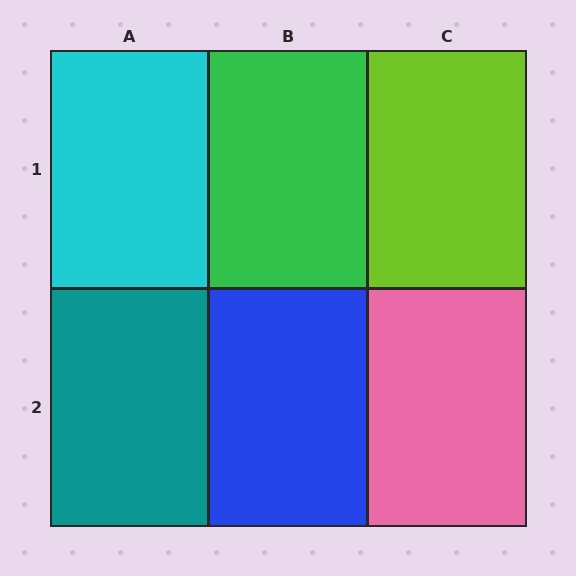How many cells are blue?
1 cell is blue.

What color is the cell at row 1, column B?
Green.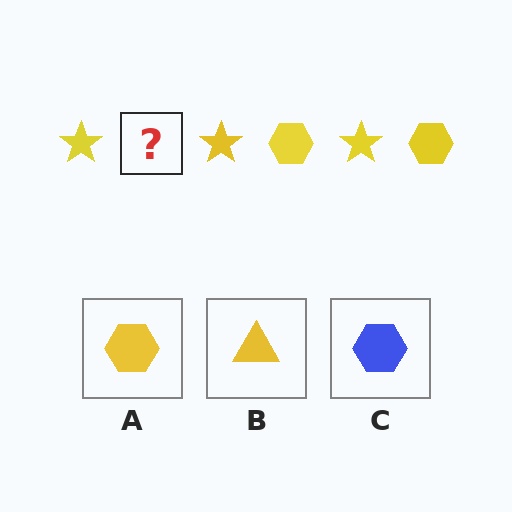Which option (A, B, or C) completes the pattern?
A.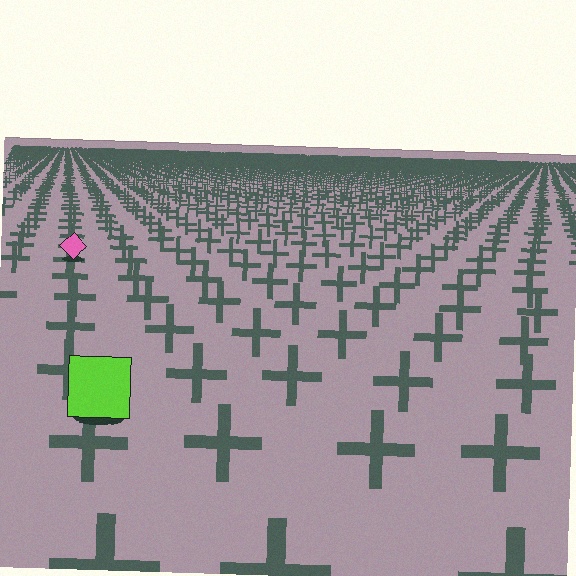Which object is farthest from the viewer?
The pink diamond is farthest from the viewer. It appears smaller and the ground texture around it is denser.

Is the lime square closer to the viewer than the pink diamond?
Yes. The lime square is closer — you can tell from the texture gradient: the ground texture is coarser near it.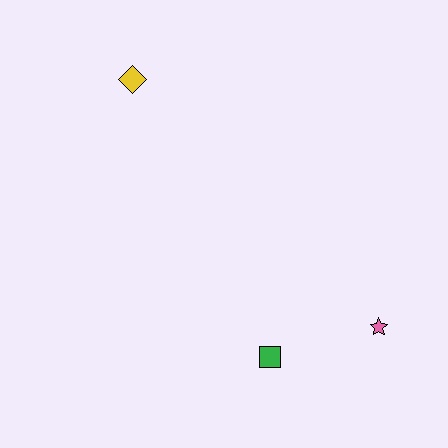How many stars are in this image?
There is 1 star.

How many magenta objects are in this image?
There are no magenta objects.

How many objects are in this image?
There are 3 objects.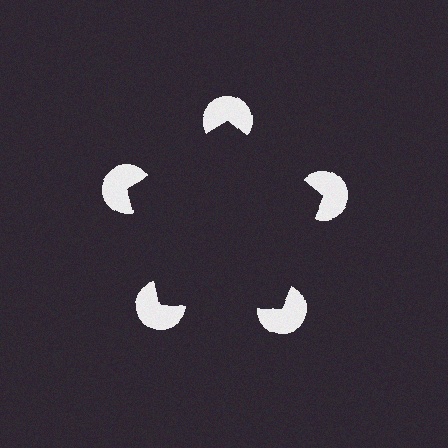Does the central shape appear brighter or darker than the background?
It typically appears slightly darker than the background, even though no actual brightness change is drawn.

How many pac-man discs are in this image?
There are 5 — one at each vertex of the illusory pentagon.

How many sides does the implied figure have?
5 sides.